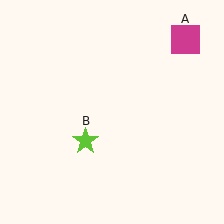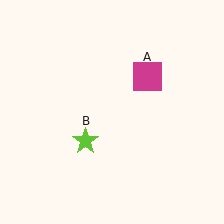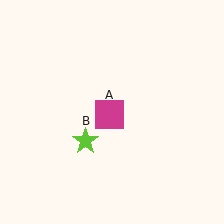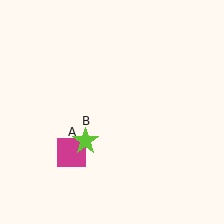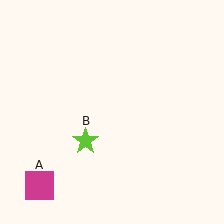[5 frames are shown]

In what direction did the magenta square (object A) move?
The magenta square (object A) moved down and to the left.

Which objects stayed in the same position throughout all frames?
Lime star (object B) remained stationary.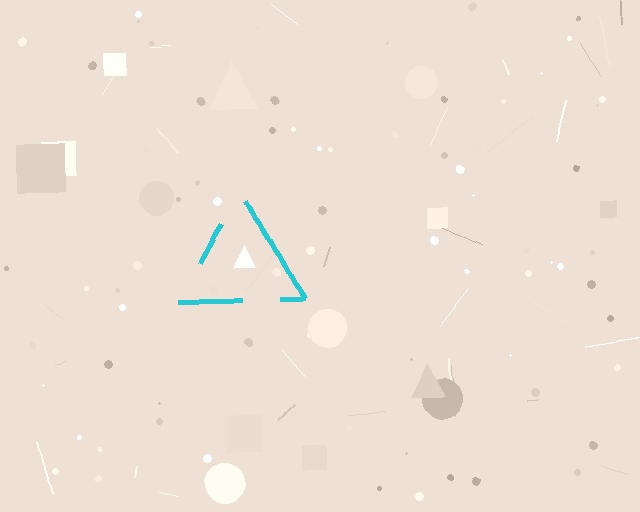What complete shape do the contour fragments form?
The contour fragments form a triangle.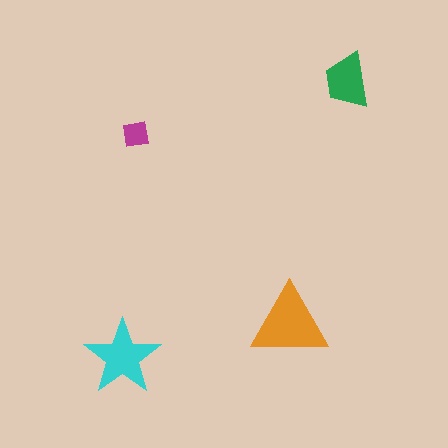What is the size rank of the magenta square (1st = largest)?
4th.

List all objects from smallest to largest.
The magenta square, the green trapezoid, the cyan star, the orange triangle.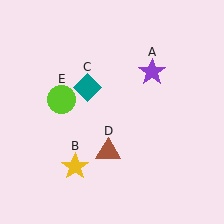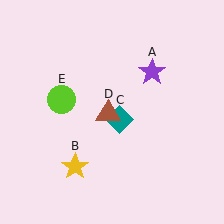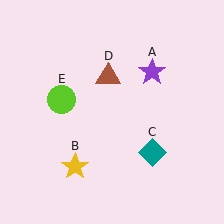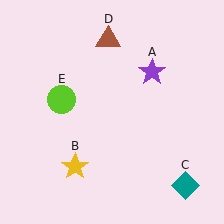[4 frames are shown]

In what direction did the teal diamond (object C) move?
The teal diamond (object C) moved down and to the right.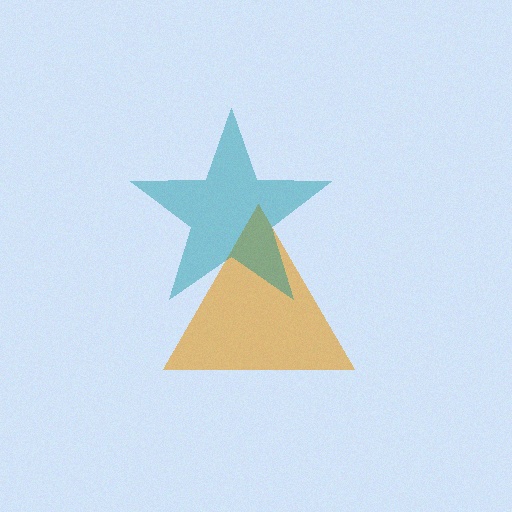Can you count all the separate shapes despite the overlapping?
Yes, there are 2 separate shapes.